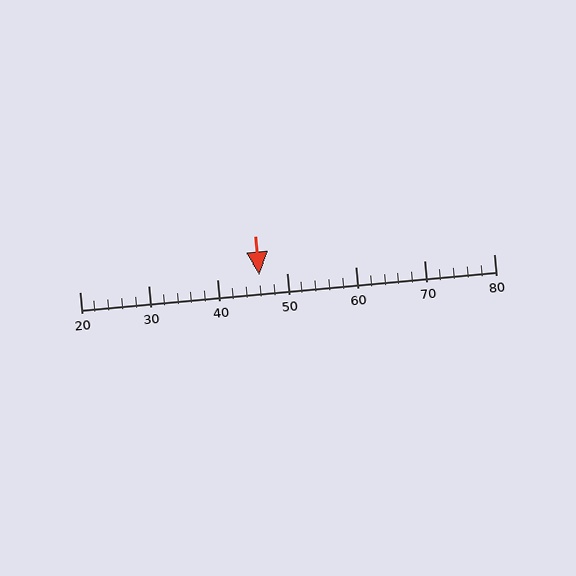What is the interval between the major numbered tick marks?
The major tick marks are spaced 10 units apart.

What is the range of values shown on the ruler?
The ruler shows values from 20 to 80.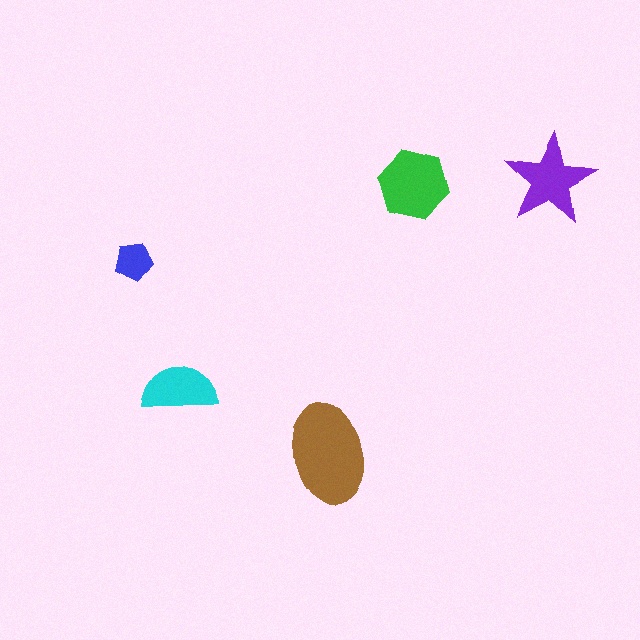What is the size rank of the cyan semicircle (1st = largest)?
4th.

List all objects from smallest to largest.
The blue pentagon, the cyan semicircle, the purple star, the green hexagon, the brown ellipse.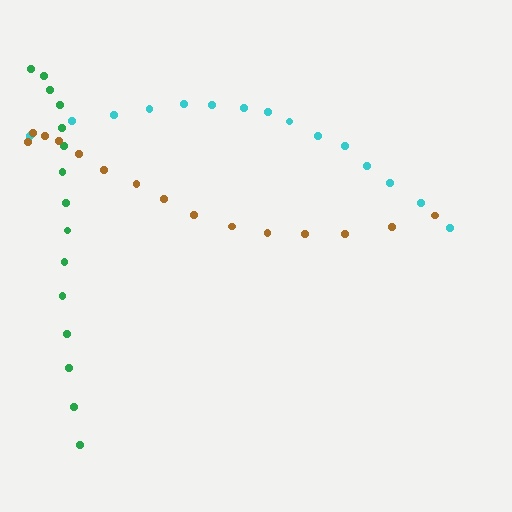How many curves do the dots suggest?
There are 3 distinct paths.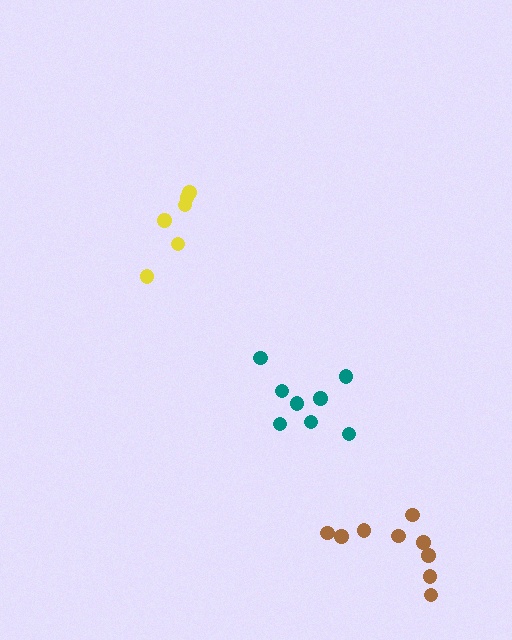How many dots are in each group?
Group 1: 8 dots, Group 2: 6 dots, Group 3: 9 dots (23 total).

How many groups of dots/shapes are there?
There are 3 groups.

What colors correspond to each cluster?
The clusters are colored: teal, yellow, brown.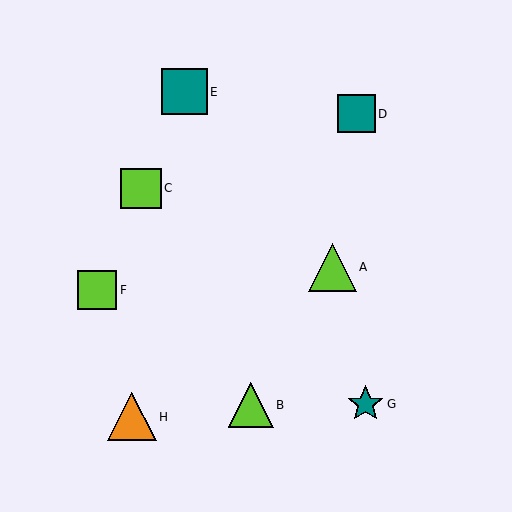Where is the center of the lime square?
The center of the lime square is at (141, 188).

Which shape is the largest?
The orange triangle (labeled H) is the largest.